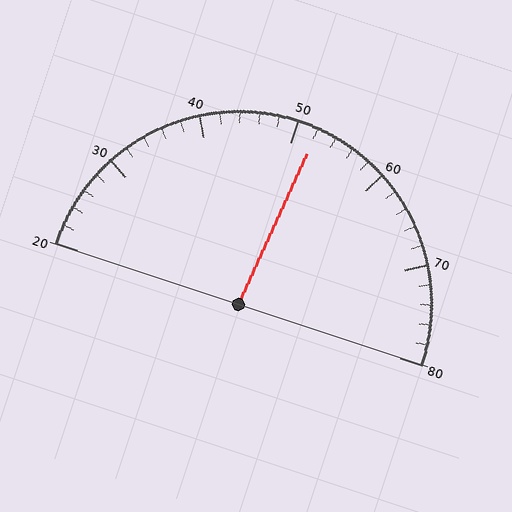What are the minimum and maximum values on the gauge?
The gauge ranges from 20 to 80.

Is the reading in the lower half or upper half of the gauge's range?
The reading is in the upper half of the range (20 to 80).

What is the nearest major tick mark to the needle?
The nearest major tick mark is 50.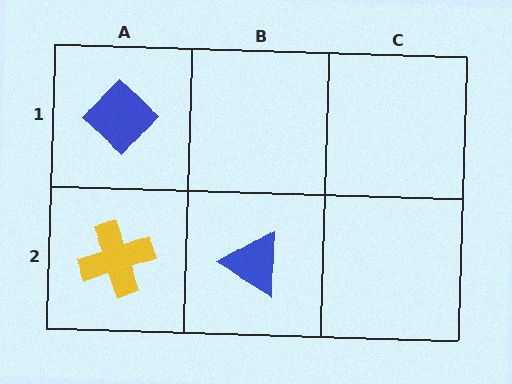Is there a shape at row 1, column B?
No, that cell is empty.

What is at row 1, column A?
A blue diamond.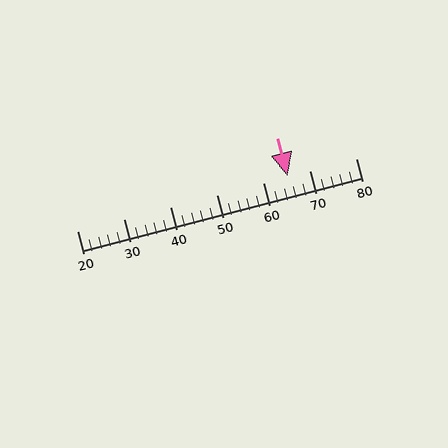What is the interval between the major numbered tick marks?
The major tick marks are spaced 10 units apart.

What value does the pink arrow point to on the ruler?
The pink arrow points to approximately 65.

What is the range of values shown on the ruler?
The ruler shows values from 20 to 80.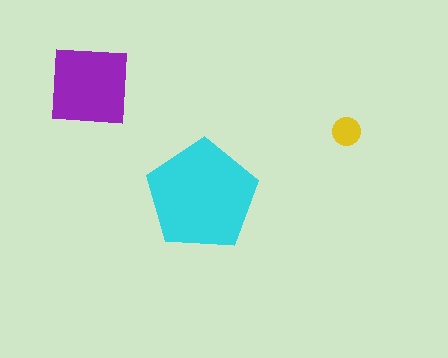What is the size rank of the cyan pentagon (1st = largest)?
1st.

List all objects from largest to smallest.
The cyan pentagon, the purple square, the yellow circle.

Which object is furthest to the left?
The purple square is leftmost.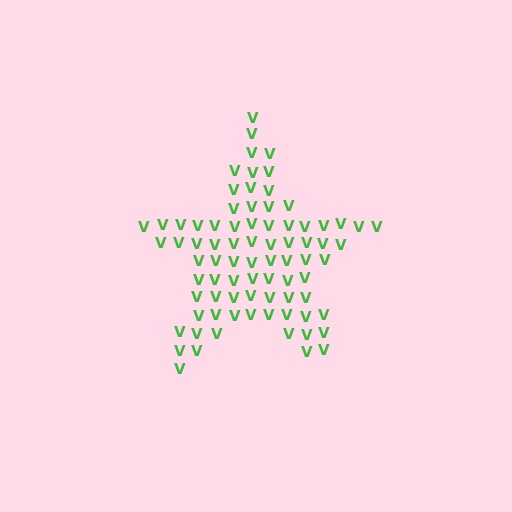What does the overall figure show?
The overall figure shows a star.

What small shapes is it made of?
It is made of small letter V's.